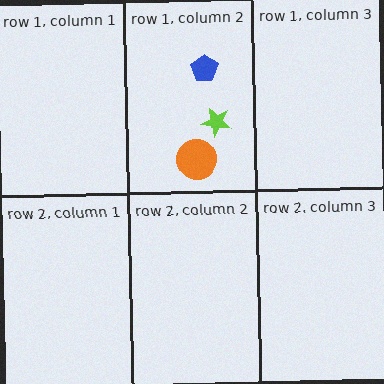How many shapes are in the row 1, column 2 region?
3.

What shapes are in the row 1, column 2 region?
The orange circle, the blue pentagon, the lime star.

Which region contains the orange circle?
The row 1, column 2 region.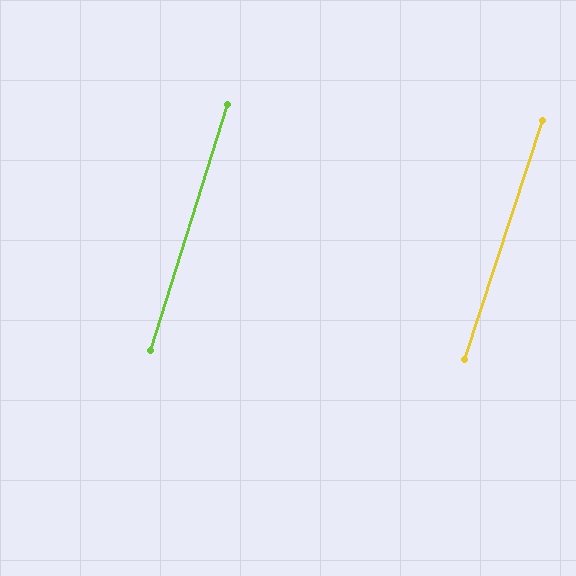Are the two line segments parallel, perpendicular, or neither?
Parallel — their directions differ by only 0.7°.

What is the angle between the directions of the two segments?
Approximately 1 degree.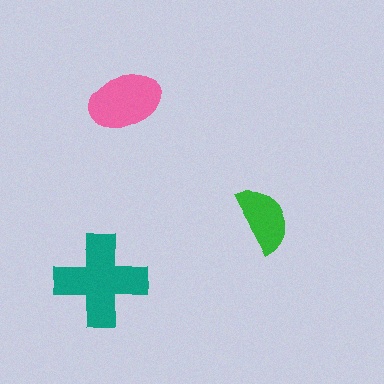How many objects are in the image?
There are 3 objects in the image.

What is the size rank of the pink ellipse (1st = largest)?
2nd.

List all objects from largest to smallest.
The teal cross, the pink ellipse, the green semicircle.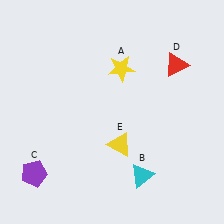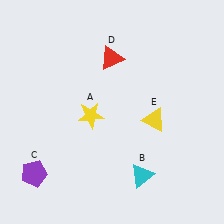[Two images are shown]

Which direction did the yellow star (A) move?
The yellow star (A) moved down.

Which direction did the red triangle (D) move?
The red triangle (D) moved left.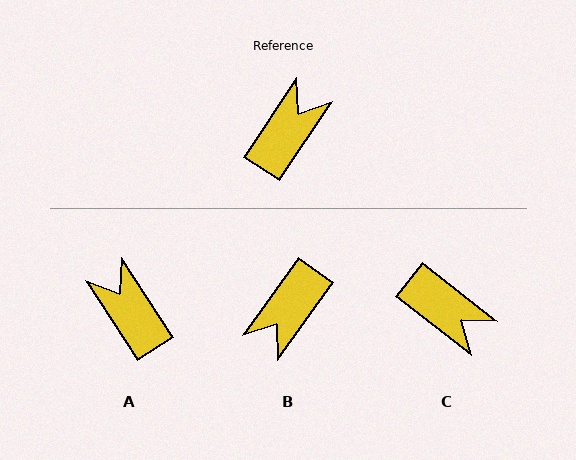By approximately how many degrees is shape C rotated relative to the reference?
Approximately 95 degrees clockwise.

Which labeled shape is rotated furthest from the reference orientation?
B, about 178 degrees away.